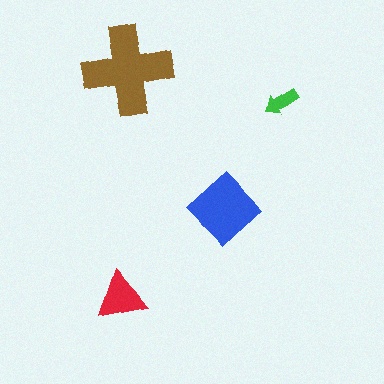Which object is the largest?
The brown cross.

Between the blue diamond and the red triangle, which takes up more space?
The blue diamond.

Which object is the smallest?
The green arrow.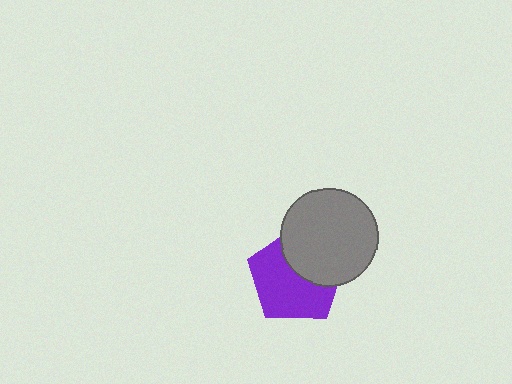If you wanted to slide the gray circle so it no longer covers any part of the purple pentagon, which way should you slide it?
Slide it toward the upper-right — that is the most direct way to separate the two shapes.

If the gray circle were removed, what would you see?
You would see the complete purple pentagon.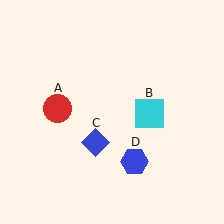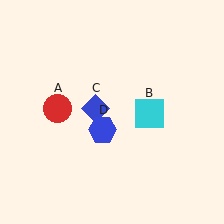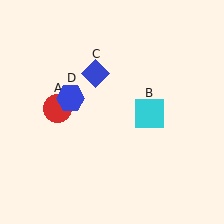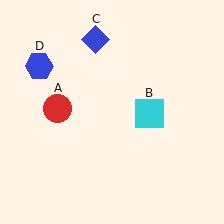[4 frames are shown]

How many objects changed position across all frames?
2 objects changed position: blue diamond (object C), blue hexagon (object D).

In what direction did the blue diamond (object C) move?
The blue diamond (object C) moved up.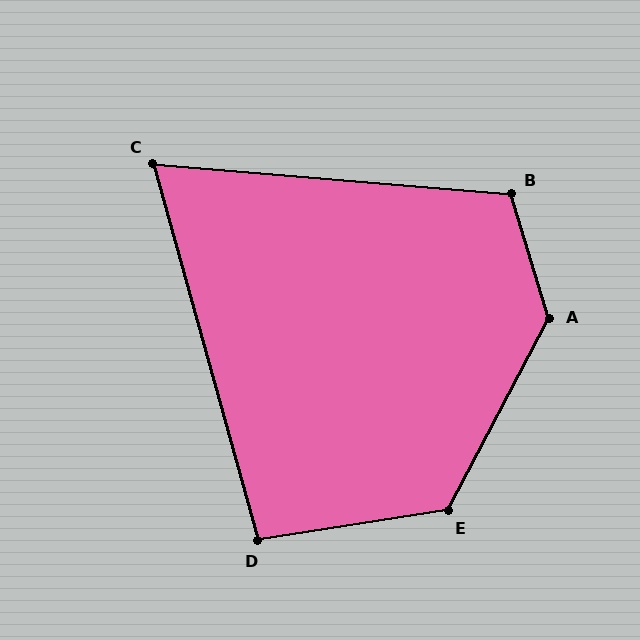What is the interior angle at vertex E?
Approximately 127 degrees (obtuse).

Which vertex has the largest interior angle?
A, at approximately 135 degrees.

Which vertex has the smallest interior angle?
C, at approximately 70 degrees.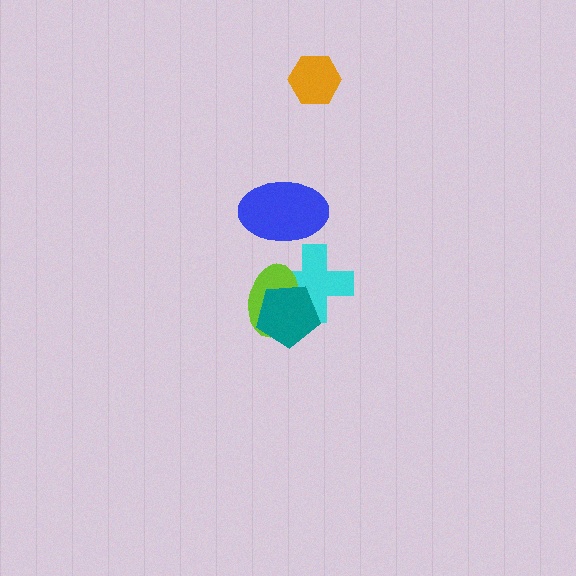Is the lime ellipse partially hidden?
Yes, it is partially covered by another shape.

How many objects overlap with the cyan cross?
2 objects overlap with the cyan cross.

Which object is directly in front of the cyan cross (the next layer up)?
The lime ellipse is directly in front of the cyan cross.